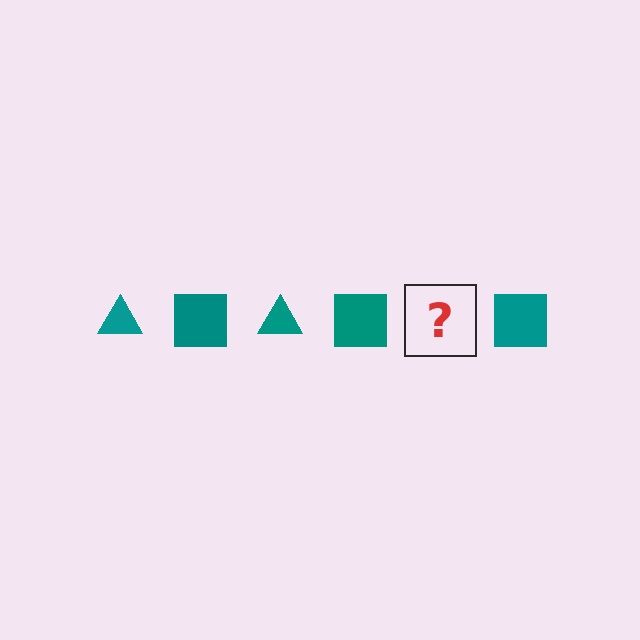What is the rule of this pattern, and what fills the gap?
The rule is that the pattern cycles through triangle, square shapes in teal. The gap should be filled with a teal triangle.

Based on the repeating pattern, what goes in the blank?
The blank should be a teal triangle.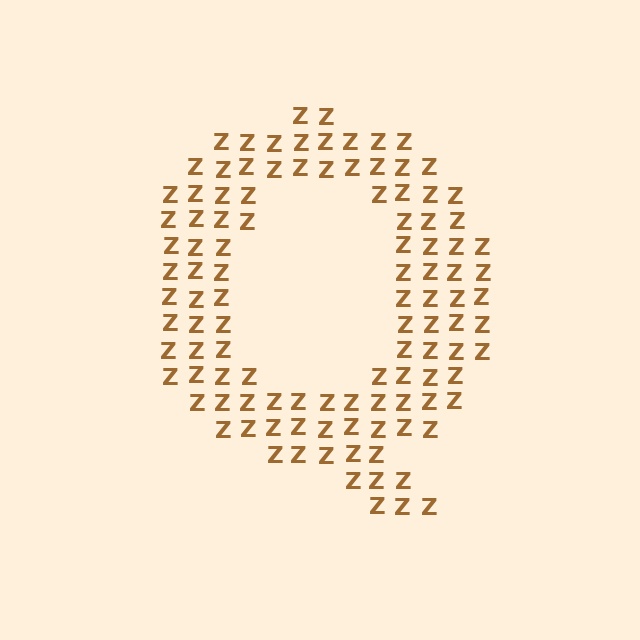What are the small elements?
The small elements are letter Z's.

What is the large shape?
The large shape is the letter Q.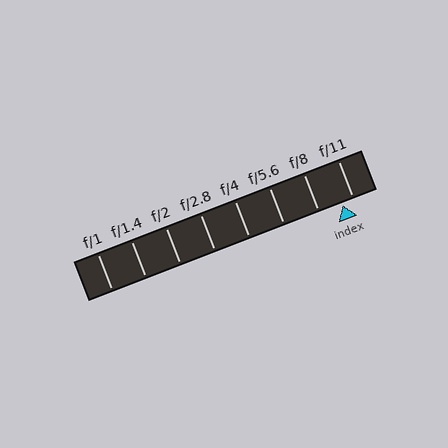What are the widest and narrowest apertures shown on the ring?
The widest aperture shown is f/1 and the narrowest is f/11.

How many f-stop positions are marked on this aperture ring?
There are 8 f-stop positions marked.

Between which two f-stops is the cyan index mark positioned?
The index mark is between f/8 and f/11.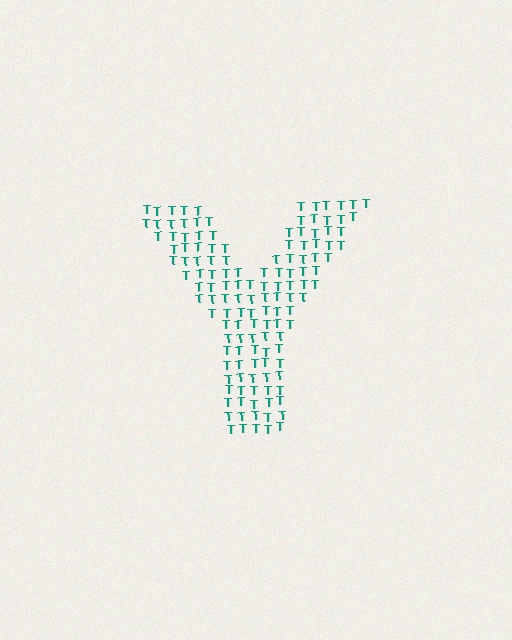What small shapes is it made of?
It is made of small letter T's.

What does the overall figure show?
The overall figure shows the letter Y.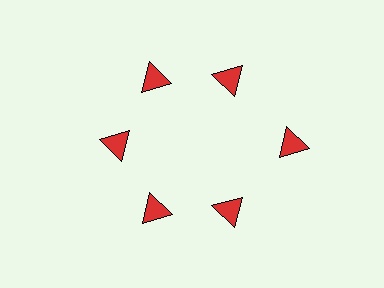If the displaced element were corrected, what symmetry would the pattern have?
It would have 6-fold rotational symmetry — the pattern would map onto itself every 60 degrees.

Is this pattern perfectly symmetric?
No. The 6 red triangles are arranged in a ring, but one element near the 3 o'clock position is pushed outward from the center, breaking the 6-fold rotational symmetry.